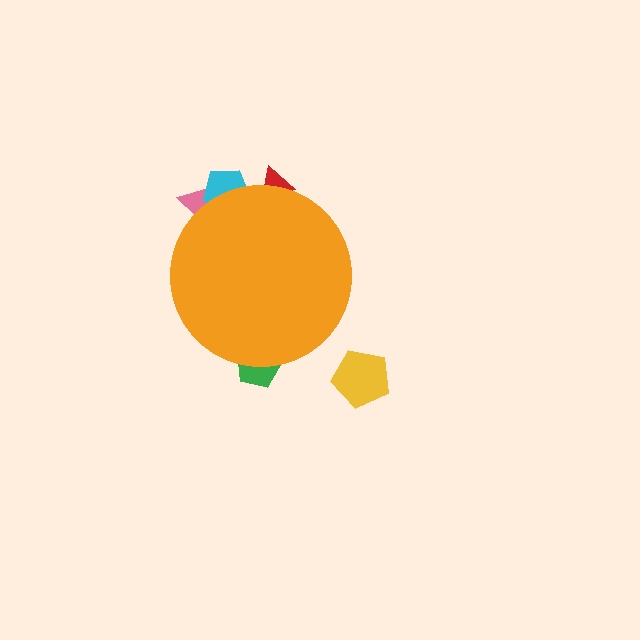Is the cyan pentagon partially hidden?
Yes, the cyan pentagon is partially hidden behind the orange circle.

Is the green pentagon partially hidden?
Yes, the green pentagon is partially hidden behind the orange circle.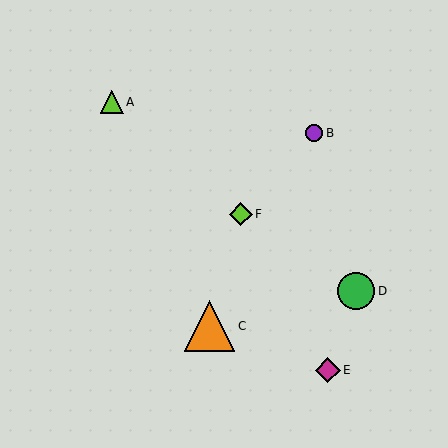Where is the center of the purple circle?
The center of the purple circle is at (314, 133).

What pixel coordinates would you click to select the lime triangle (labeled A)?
Click at (112, 102) to select the lime triangle A.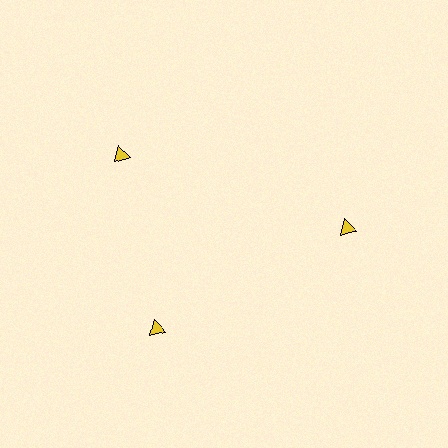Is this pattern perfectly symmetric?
No. The 3 yellow triangles are arranged in a ring, but one element near the 11 o'clock position is rotated out of alignment along the ring, breaking the 3-fold rotational symmetry.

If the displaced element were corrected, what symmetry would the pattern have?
It would have 3-fold rotational symmetry — the pattern would map onto itself every 120 degrees.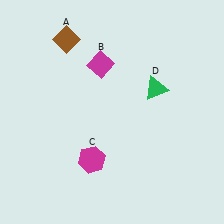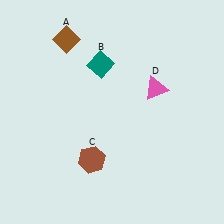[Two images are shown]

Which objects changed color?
B changed from magenta to teal. C changed from magenta to brown. D changed from green to pink.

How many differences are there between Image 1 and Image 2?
There are 3 differences between the two images.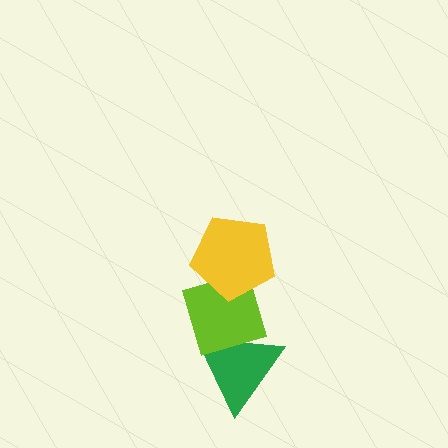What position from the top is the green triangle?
The green triangle is 3rd from the top.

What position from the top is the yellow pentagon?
The yellow pentagon is 1st from the top.